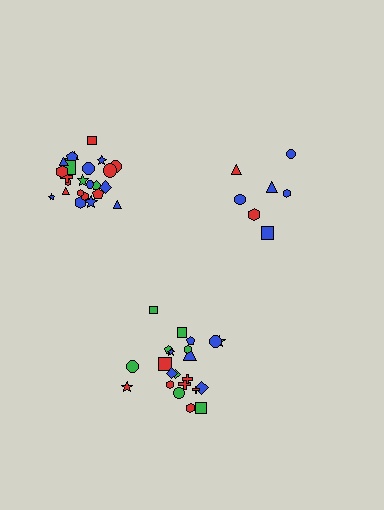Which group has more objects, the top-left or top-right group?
The top-left group.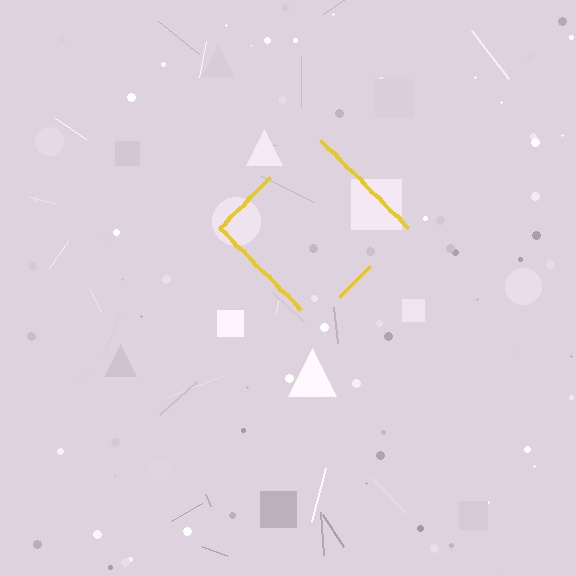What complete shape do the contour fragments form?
The contour fragments form a diamond.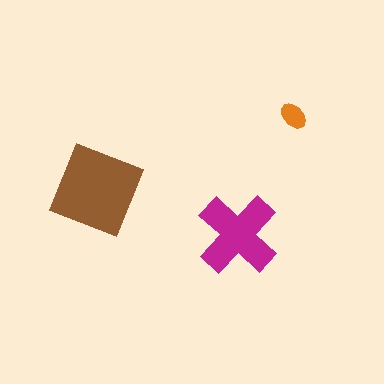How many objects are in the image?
There are 3 objects in the image.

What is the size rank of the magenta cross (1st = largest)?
2nd.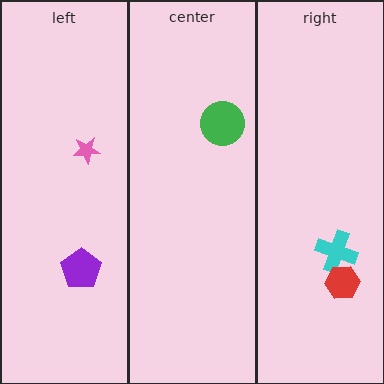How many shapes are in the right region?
2.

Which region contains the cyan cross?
The right region.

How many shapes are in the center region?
1.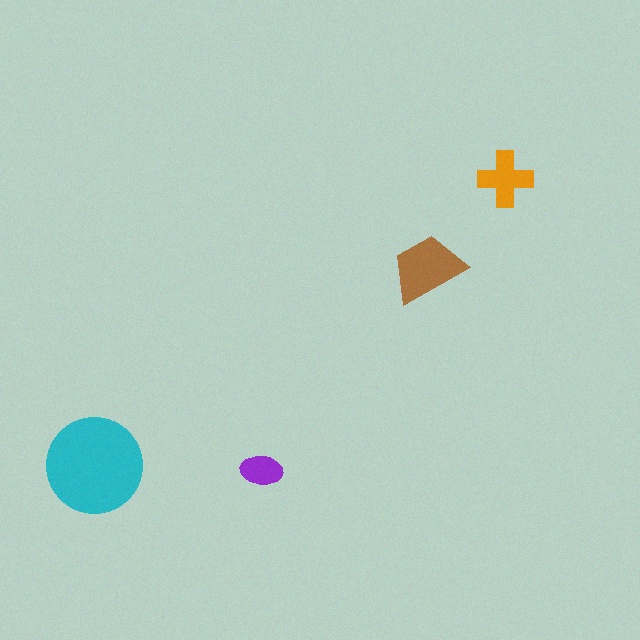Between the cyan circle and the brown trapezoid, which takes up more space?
The cyan circle.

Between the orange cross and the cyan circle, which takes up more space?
The cyan circle.